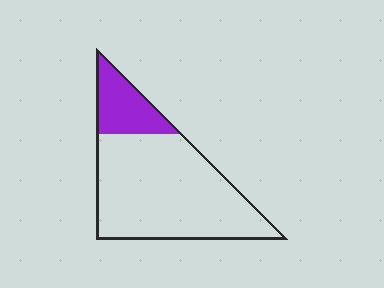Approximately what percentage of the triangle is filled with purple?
Approximately 20%.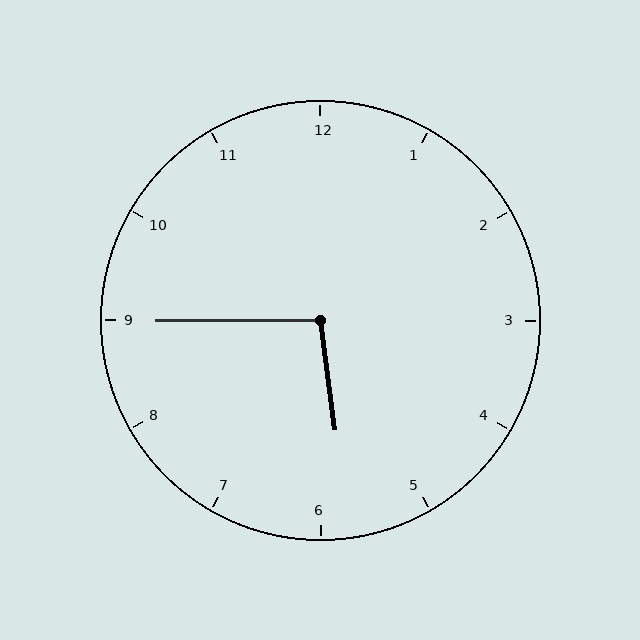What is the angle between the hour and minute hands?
Approximately 98 degrees.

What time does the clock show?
5:45.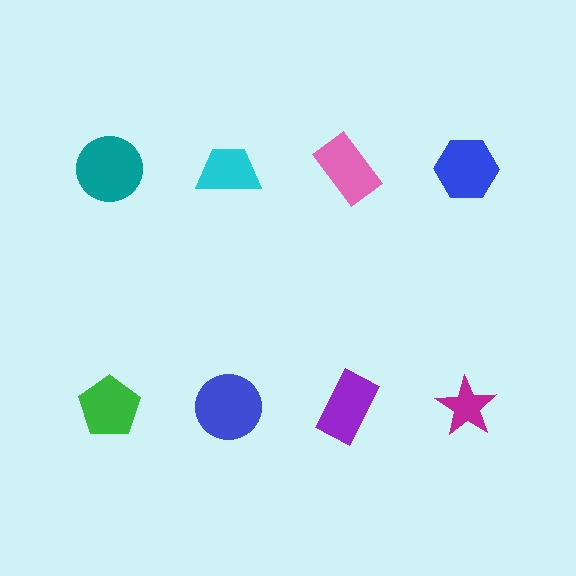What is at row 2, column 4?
A magenta star.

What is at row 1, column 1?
A teal circle.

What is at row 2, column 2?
A blue circle.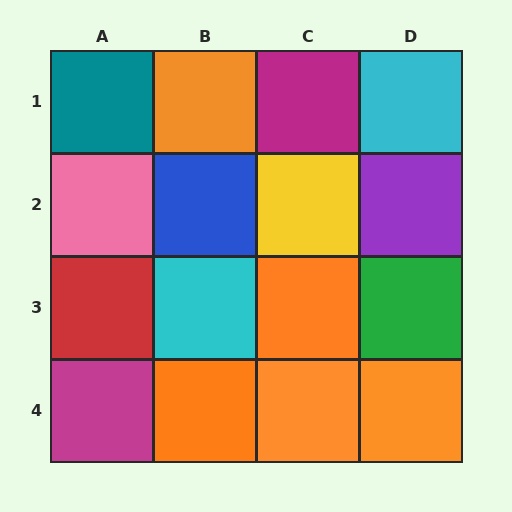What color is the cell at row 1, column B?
Orange.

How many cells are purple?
1 cell is purple.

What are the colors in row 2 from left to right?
Pink, blue, yellow, purple.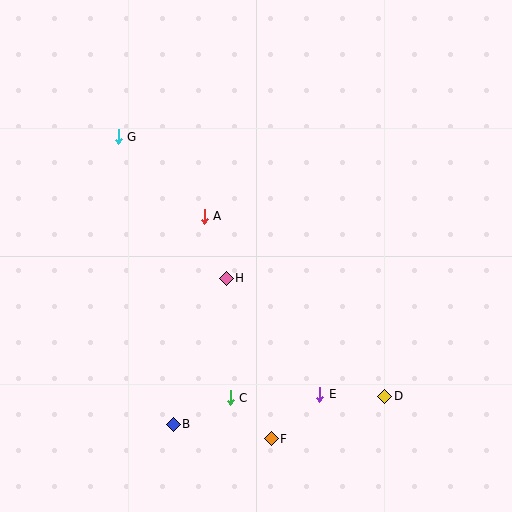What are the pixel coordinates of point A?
Point A is at (204, 216).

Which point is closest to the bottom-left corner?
Point B is closest to the bottom-left corner.